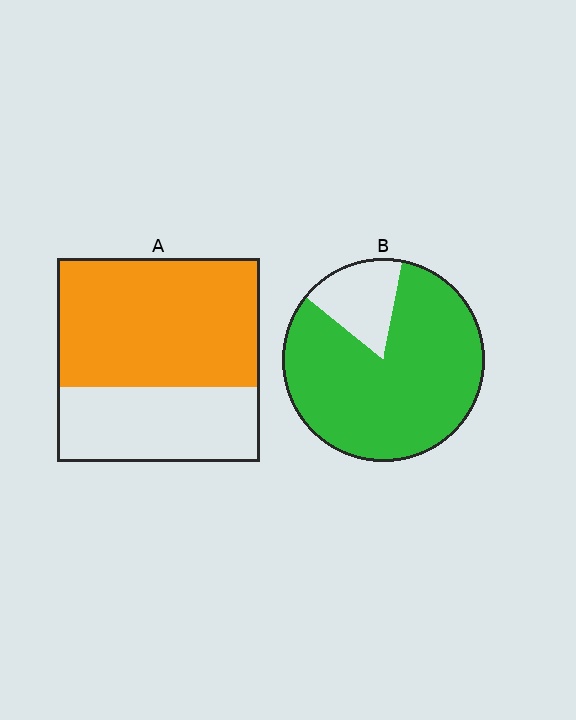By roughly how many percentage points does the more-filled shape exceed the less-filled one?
By roughly 20 percentage points (B over A).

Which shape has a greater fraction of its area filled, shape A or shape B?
Shape B.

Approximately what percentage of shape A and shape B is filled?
A is approximately 65% and B is approximately 85%.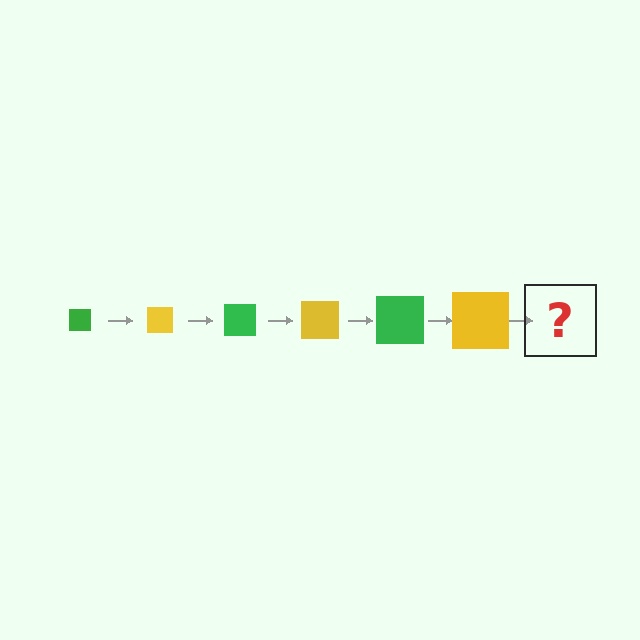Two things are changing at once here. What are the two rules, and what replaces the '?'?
The two rules are that the square grows larger each step and the color cycles through green and yellow. The '?' should be a green square, larger than the previous one.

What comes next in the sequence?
The next element should be a green square, larger than the previous one.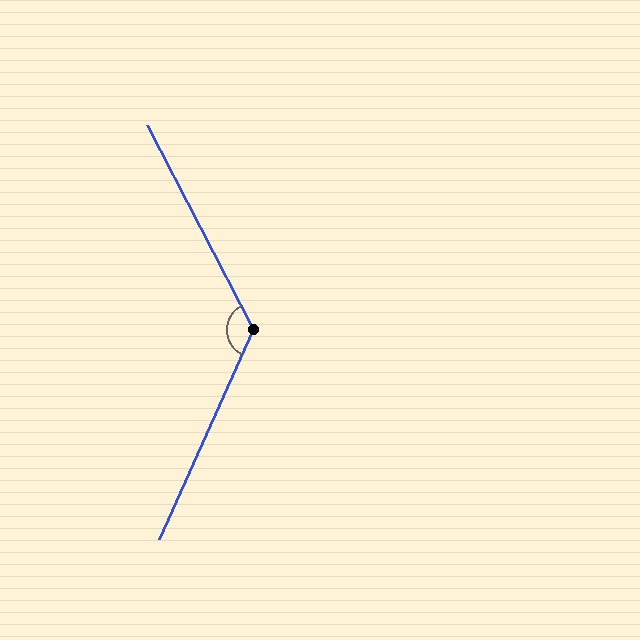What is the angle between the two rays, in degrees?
Approximately 128 degrees.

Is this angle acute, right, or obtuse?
It is obtuse.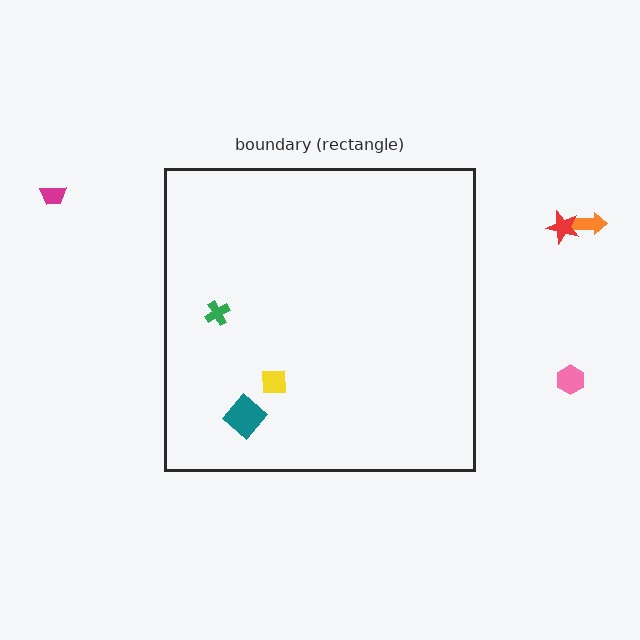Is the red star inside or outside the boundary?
Outside.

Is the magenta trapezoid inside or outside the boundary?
Outside.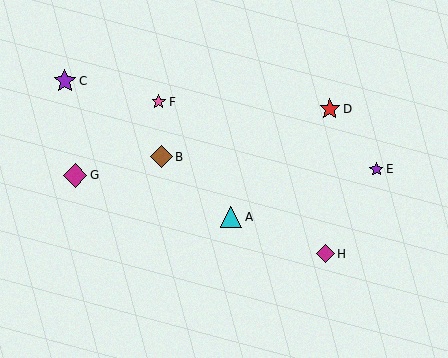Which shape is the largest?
The magenta diamond (labeled G) is the largest.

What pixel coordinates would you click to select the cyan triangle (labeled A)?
Click at (231, 217) to select the cyan triangle A.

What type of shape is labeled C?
Shape C is a purple star.